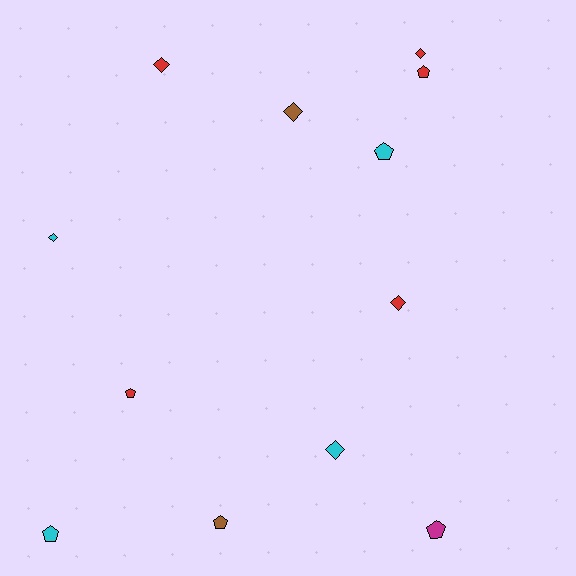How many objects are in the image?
There are 12 objects.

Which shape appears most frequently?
Pentagon, with 6 objects.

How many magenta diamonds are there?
There are no magenta diamonds.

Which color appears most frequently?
Red, with 5 objects.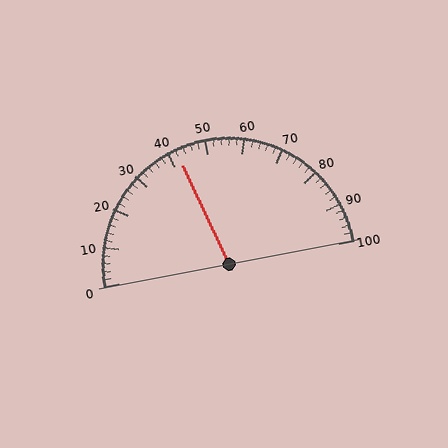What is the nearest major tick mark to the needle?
The nearest major tick mark is 40.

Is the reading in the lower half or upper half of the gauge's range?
The reading is in the lower half of the range (0 to 100).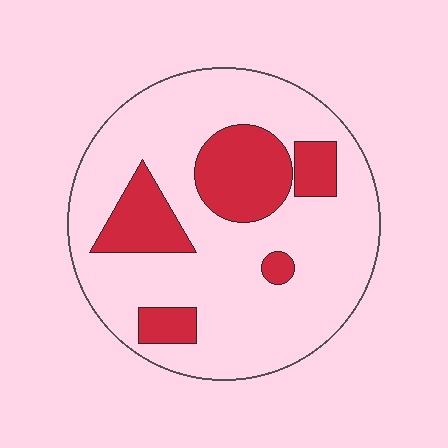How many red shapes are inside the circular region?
5.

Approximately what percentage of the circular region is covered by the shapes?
Approximately 25%.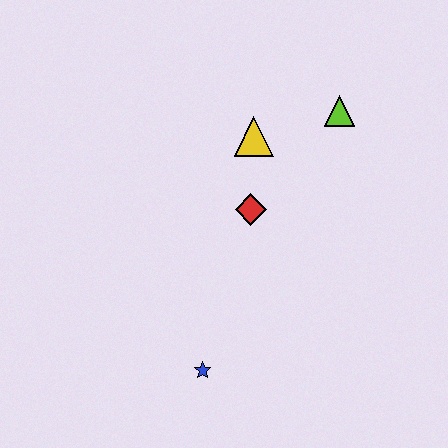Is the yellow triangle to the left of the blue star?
No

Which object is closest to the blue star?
The red diamond is closest to the blue star.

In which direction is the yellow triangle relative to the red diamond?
The yellow triangle is above the red diamond.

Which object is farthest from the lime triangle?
The blue star is farthest from the lime triangle.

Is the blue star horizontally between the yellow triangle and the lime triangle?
No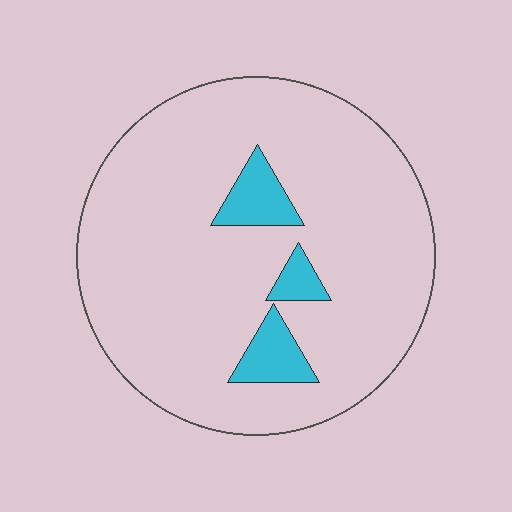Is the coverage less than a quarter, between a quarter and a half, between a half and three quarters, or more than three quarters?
Less than a quarter.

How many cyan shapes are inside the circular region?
3.